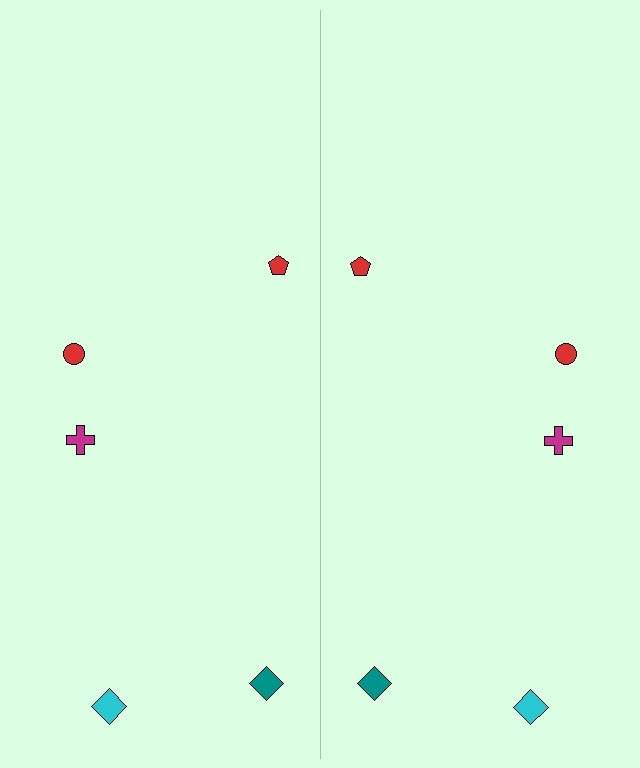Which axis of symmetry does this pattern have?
The pattern has a vertical axis of symmetry running through the center of the image.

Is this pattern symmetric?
Yes, this pattern has bilateral (reflection) symmetry.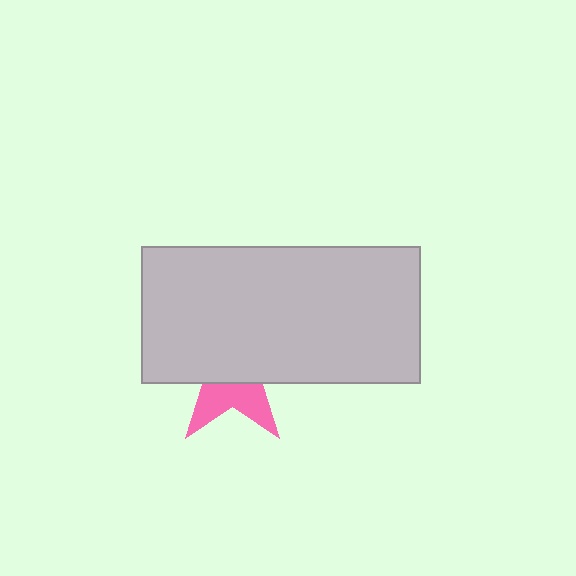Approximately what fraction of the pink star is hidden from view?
Roughly 63% of the pink star is hidden behind the light gray rectangle.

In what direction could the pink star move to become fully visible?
The pink star could move down. That would shift it out from behind the light gray rectangle entirely.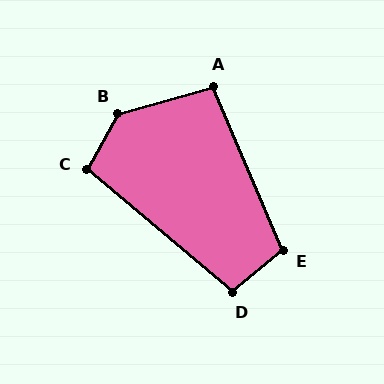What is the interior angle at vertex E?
Approximately 107 degrees (obtuse).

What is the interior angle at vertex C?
Approximately 101 degrees (obtuse).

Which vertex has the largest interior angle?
B, at approximately 135 degrees.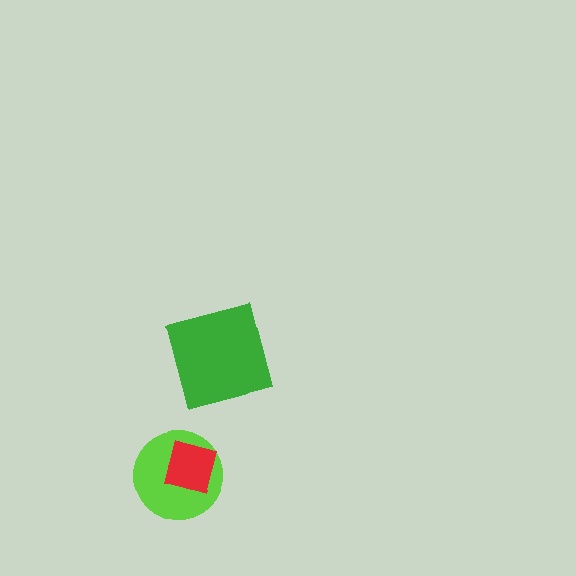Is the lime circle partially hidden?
Yes, it is partially covered by another shape.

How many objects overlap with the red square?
1 object overlaps with the red square.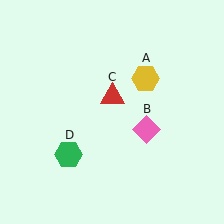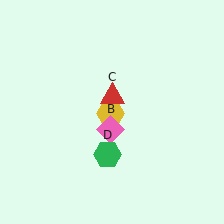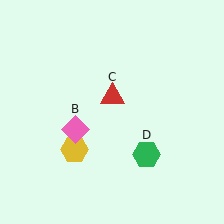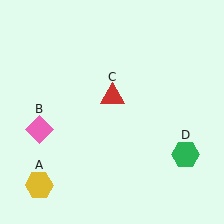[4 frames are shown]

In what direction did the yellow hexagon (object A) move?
The yellow hexagon (object A) moved down and to the left.